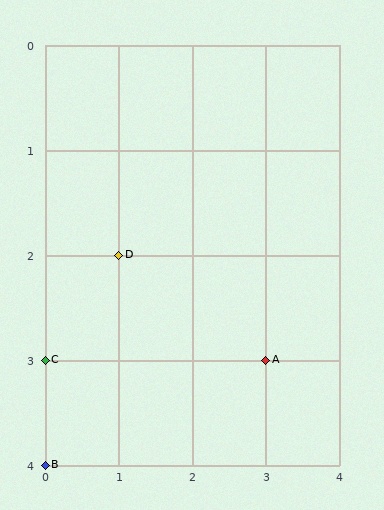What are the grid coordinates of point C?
Point C is at grid coordinates (0, 3).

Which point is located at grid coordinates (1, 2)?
Point D is at (1, 2).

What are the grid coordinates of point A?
Point A is at grid coordinates (3, 3).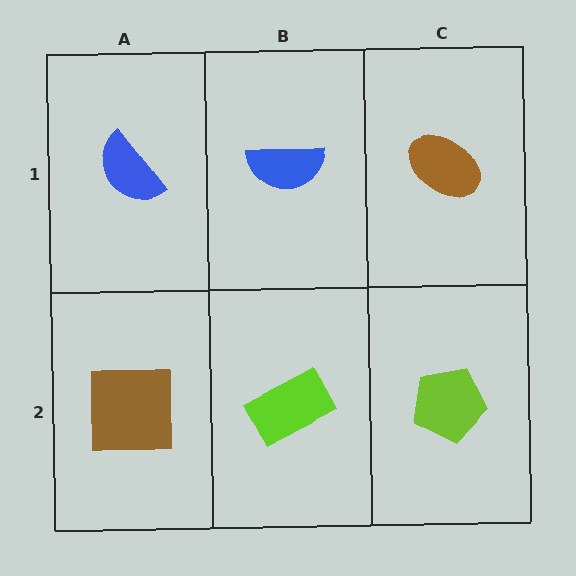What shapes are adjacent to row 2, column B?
A blue semicircle (row 1, column B), a brown square (row 2, column A), a lime pentagon (row 2, column C).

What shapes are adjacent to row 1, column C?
A lime pentagon (row 2, column C), a blue semicircle (row 1, column B).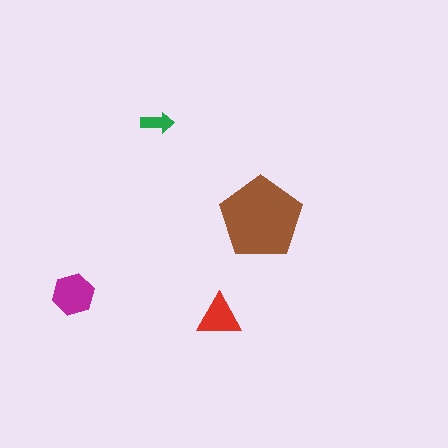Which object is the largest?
The brown pentagon.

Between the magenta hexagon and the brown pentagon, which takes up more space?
The brown pentagon.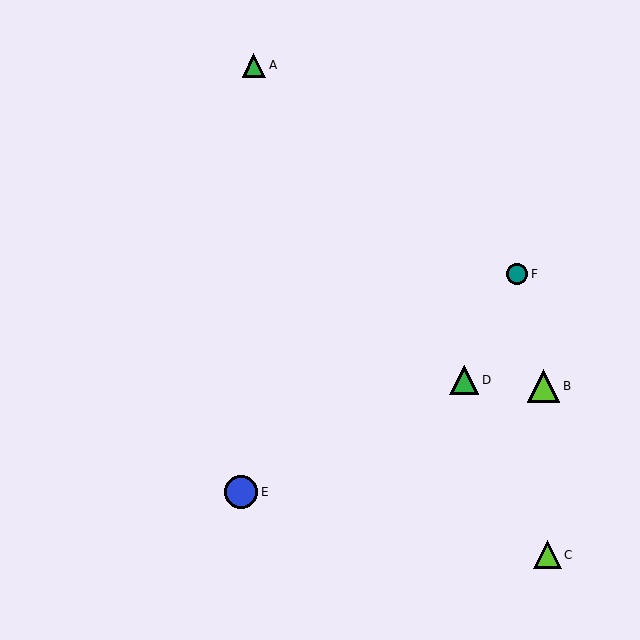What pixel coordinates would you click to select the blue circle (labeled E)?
Click at (241, 492) to select the blue circle E.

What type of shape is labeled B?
Shape B is a lime triangle.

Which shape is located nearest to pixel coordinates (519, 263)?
The teal circle (labeled F) at (517, 274) is nearest to that location.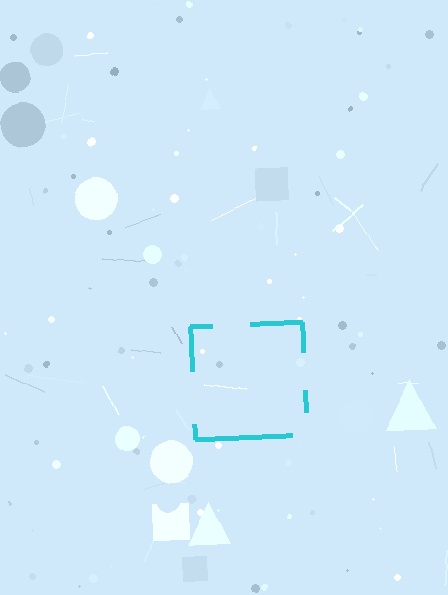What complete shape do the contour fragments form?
The contour fragments form a square.